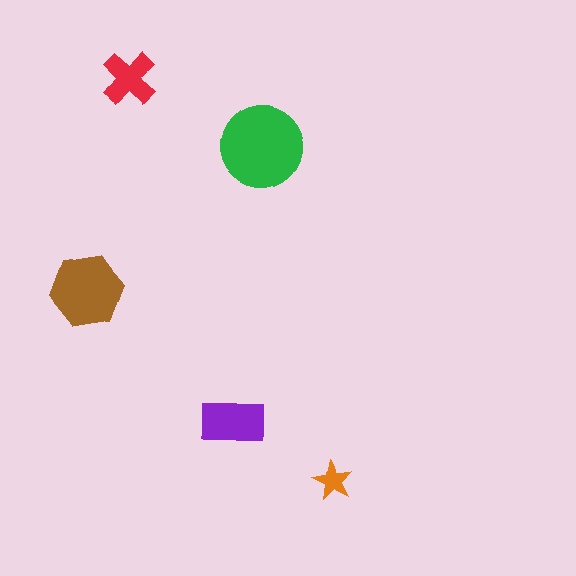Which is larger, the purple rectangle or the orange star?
The purple rectangle.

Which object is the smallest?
The orange star.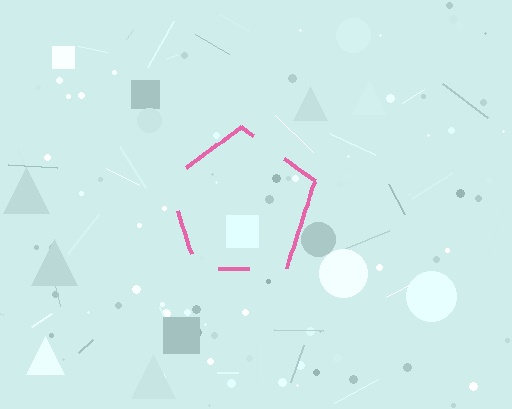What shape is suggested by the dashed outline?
The dashed outline suggests a pentagon.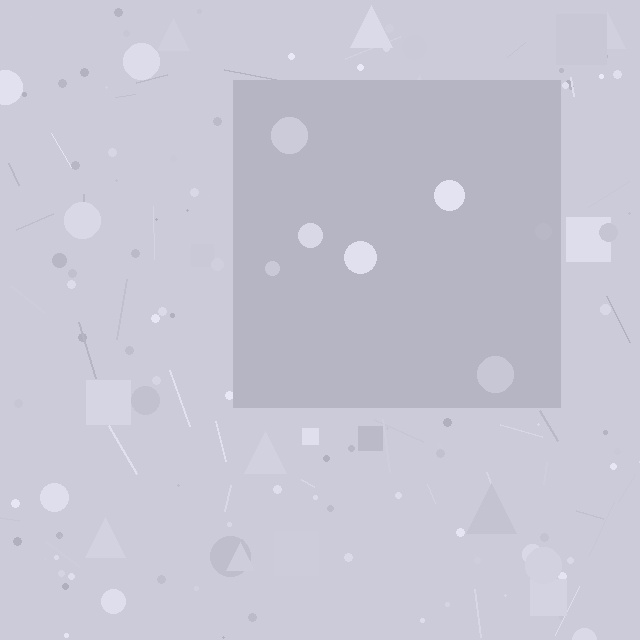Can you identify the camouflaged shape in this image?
The camouflaged shape is a square.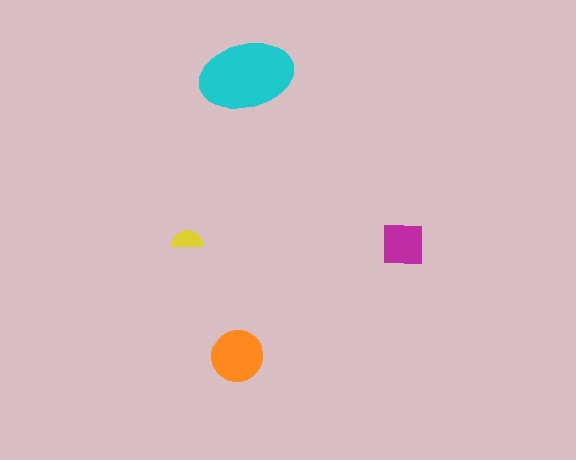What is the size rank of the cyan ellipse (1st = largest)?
1st.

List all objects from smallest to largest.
The yellow semicircle, the magenta square, the orange circle, the cyan ellipse.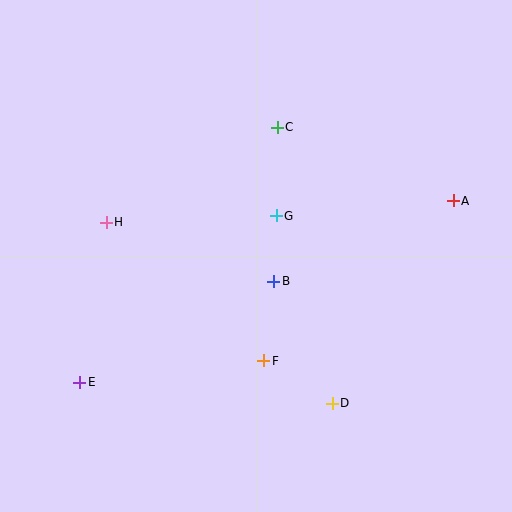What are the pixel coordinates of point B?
Point B is at (274, 281).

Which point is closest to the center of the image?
Point B at (274, 281) is closest to the center.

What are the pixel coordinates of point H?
Point H is at (106, 222).